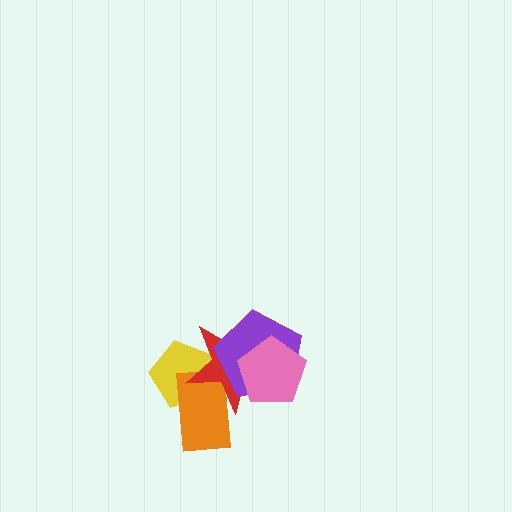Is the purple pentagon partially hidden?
Yes, it is partially covered by another shape.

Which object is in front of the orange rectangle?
The red star is in front of the orange rectangle.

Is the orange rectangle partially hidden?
Yes, it is partially covered by another shape.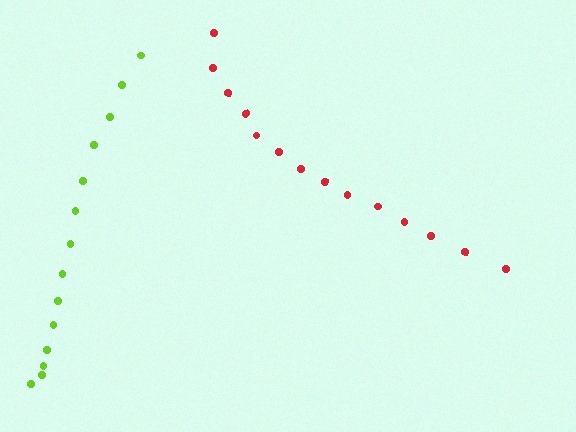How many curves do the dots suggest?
There are 2 distinct paths.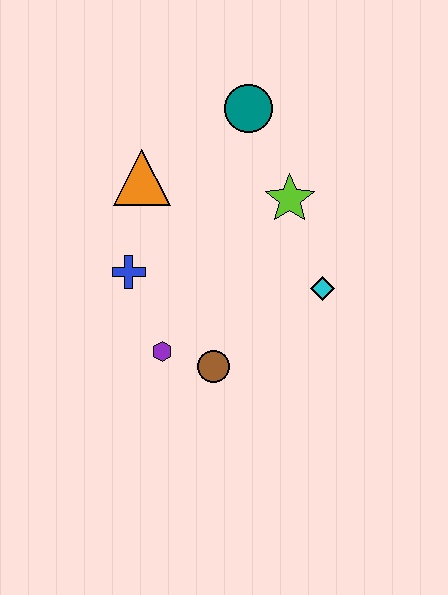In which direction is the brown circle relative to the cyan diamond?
The brown circle is to the left of the cyan diamond.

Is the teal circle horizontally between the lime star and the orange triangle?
Yes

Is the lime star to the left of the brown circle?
No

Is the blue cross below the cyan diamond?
No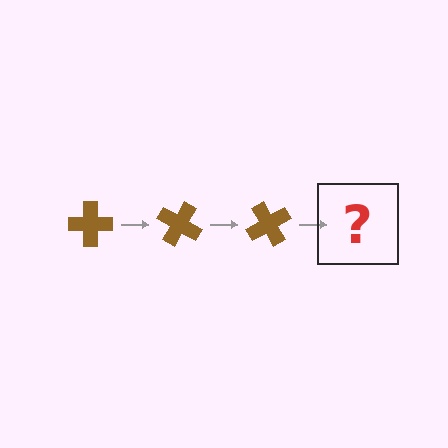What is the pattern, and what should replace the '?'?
The pattern is that the cross rotates 30 degrees each step. The '?' should be a brown cross rotated 90 degrees.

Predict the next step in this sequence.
The next step is a brown cross rotated 90 degrees.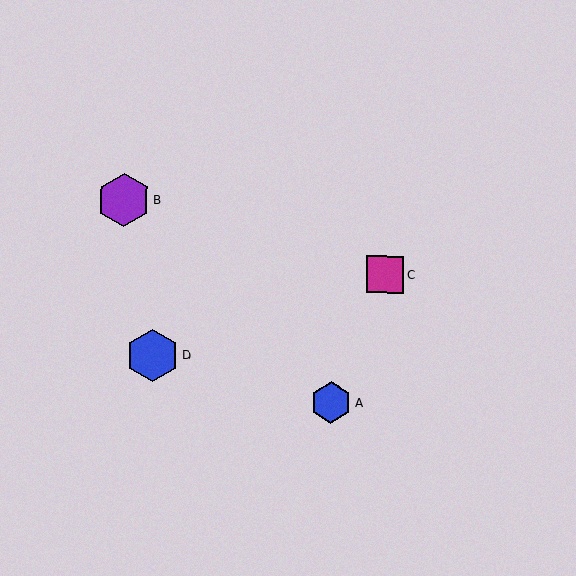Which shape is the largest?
The purple hexagon (labeled B) is the largest.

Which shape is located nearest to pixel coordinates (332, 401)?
The blue hexagon (labeled A) at (331, 403) is nearest to that location.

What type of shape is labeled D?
Shape D is a blue hexagon.